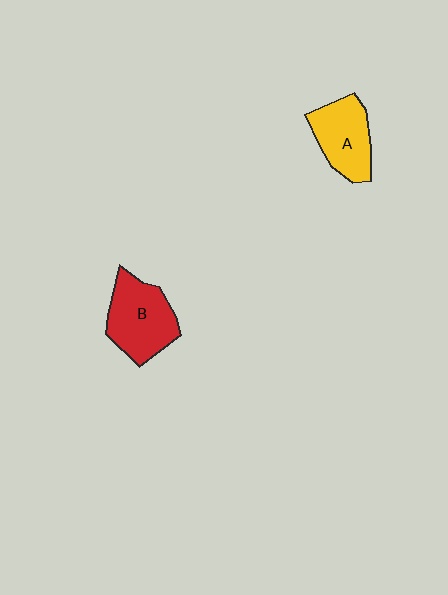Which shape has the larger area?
Shape B (red).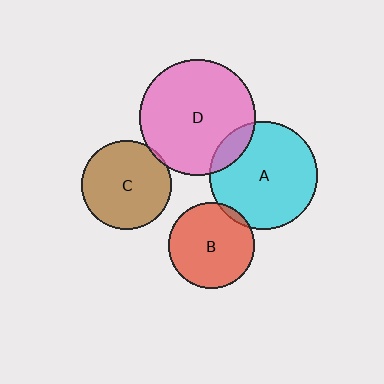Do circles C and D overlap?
Yes.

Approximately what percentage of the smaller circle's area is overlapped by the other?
Approximately 5%.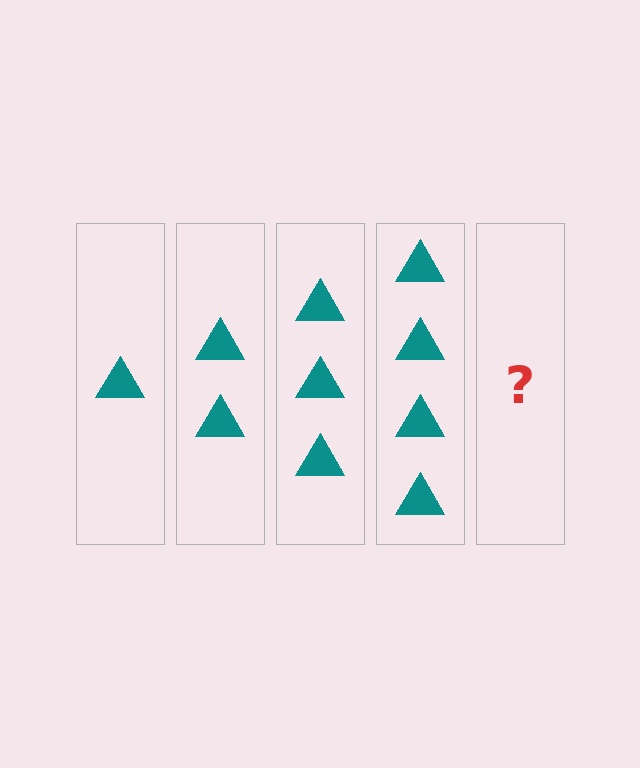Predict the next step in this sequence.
The next step is 5 triangles.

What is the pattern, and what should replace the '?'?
The pattern is that each step adds one more triangle. The '?' should be 5 triangles.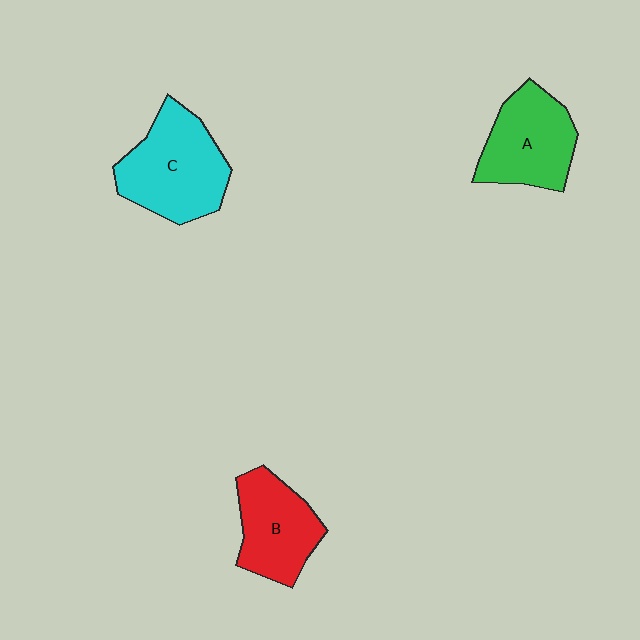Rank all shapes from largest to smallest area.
From largest to smallest: C (cyan), A (green), B (red).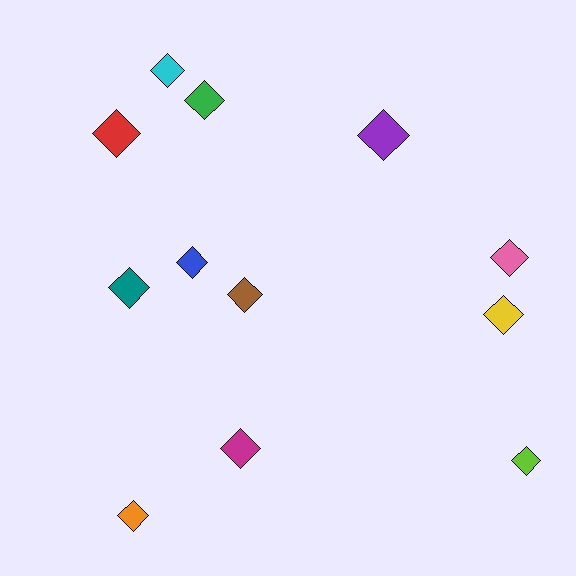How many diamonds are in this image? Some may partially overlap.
There are 12 diamonds.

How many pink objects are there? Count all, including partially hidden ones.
There is 1 pink object.